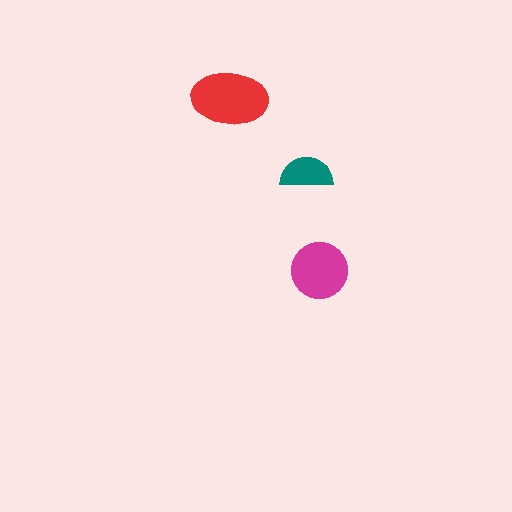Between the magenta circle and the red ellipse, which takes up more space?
The red ellipse.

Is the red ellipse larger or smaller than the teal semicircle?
Larger.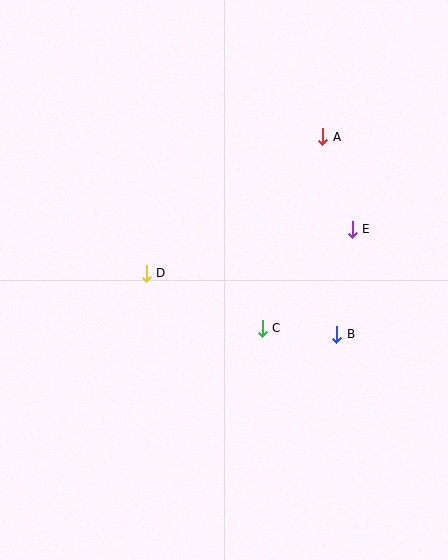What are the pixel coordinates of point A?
Point A is at (323, 137).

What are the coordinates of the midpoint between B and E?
The midpoint between B and E is at (345, 282).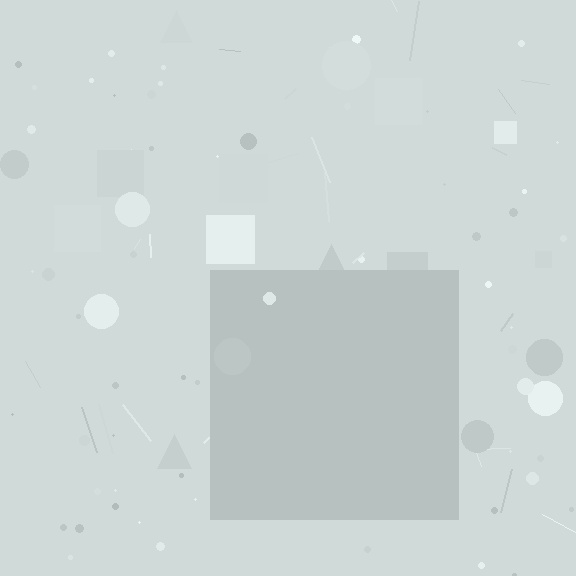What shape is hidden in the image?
A square is hidden in the image.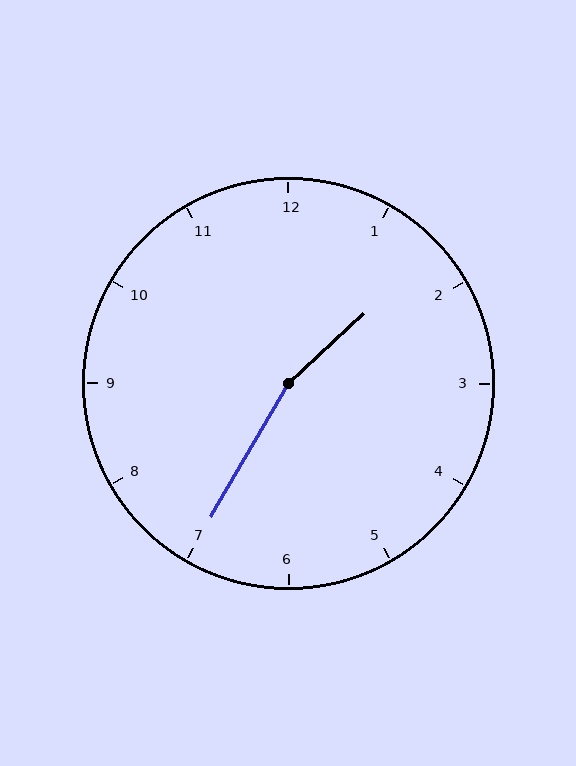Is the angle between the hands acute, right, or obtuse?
It is obtuse.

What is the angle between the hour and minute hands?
Approximately 162 degrees.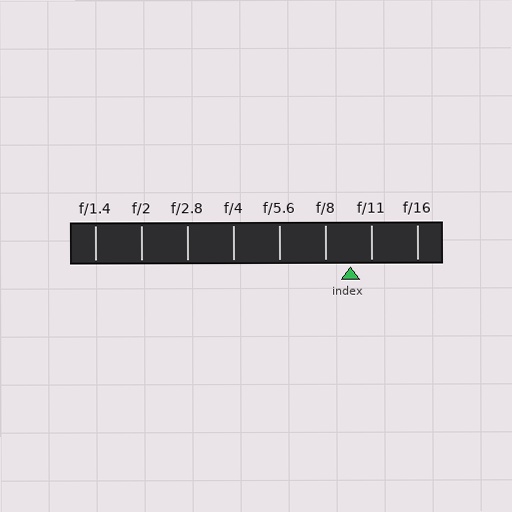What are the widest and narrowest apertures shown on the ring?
The widest aperture shown is f/1.4 and the narrowest is f/16.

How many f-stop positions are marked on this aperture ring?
There are 8 f-stop positions marked.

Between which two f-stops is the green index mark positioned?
The index mark is between f/8 and f/11.